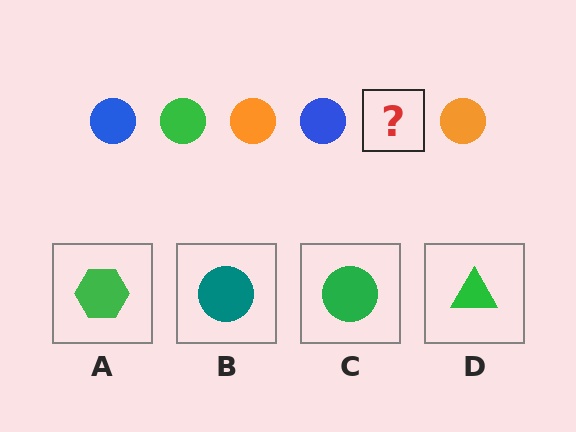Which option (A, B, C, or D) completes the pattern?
C.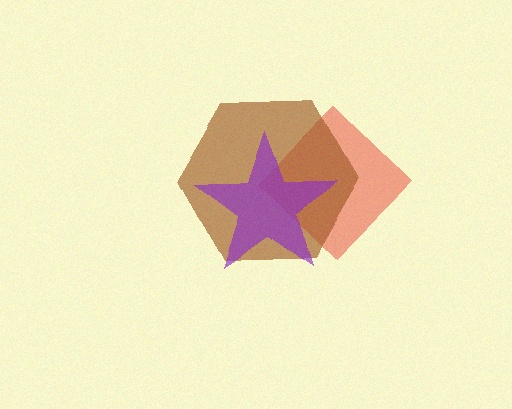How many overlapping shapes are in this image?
There are 3 overlapping shapes in the image.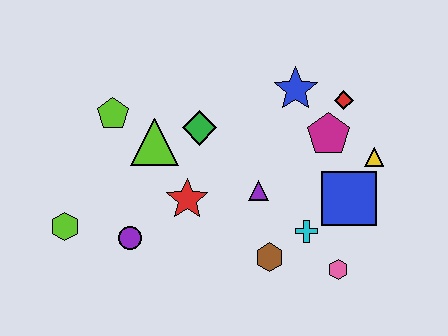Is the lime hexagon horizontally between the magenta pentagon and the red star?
No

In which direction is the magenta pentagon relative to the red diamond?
The magenta pentagon is below the red diamond.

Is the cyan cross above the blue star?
No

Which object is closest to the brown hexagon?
The cyan cross is closest to the brown hexagon.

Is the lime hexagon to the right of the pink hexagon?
No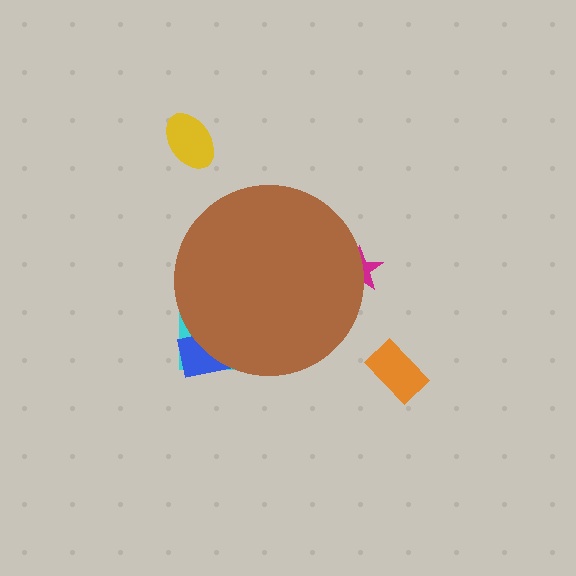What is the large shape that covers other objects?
A brown circle.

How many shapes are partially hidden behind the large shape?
3 shapes are partially hidden.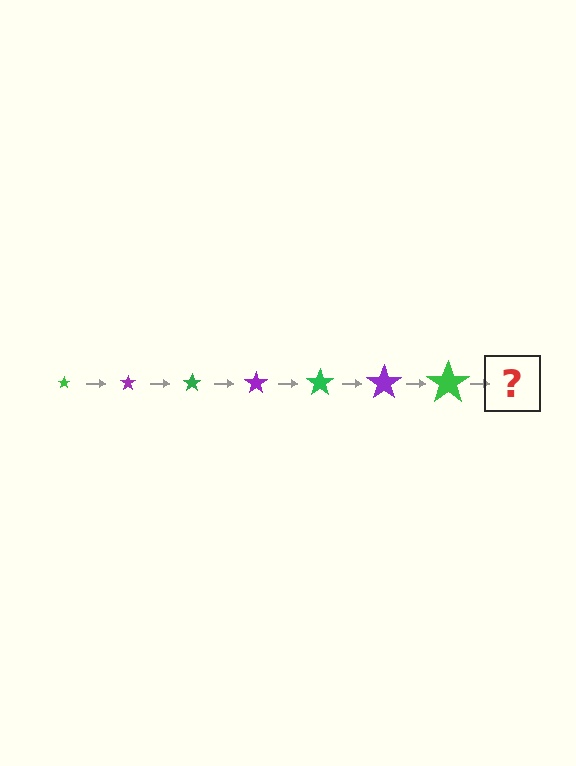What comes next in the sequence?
The next element should be a purple star, larger than the previous one.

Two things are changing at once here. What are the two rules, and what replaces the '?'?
The two rules are that the star grows larger each step and the color cycles through green and purple. The '?' should be a purple star, larger than the previous one.